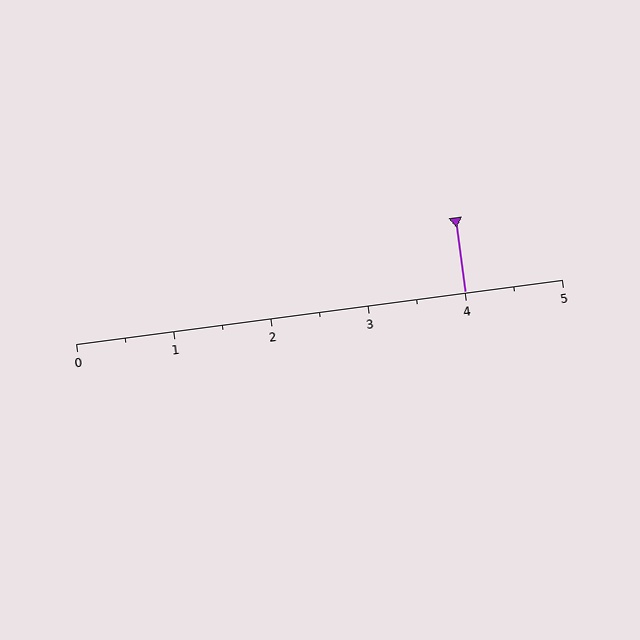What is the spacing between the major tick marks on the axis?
The major ticks are spaced 1 apart.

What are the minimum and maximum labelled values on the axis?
The axis runs from 0 to 5.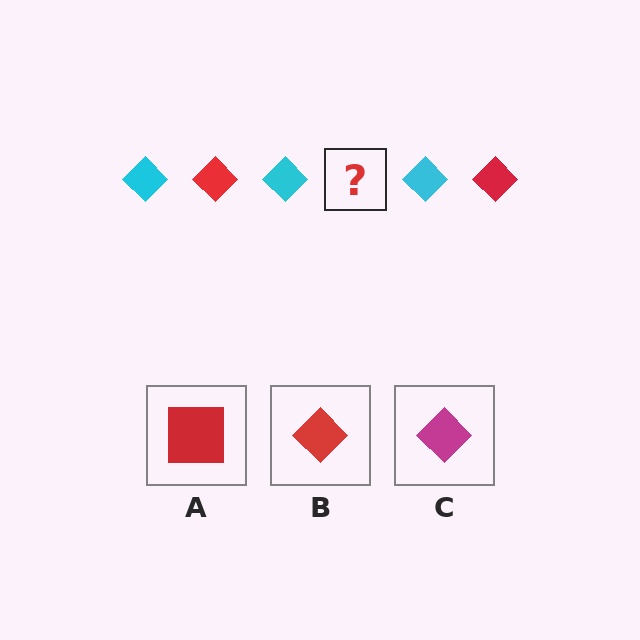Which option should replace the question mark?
Option B.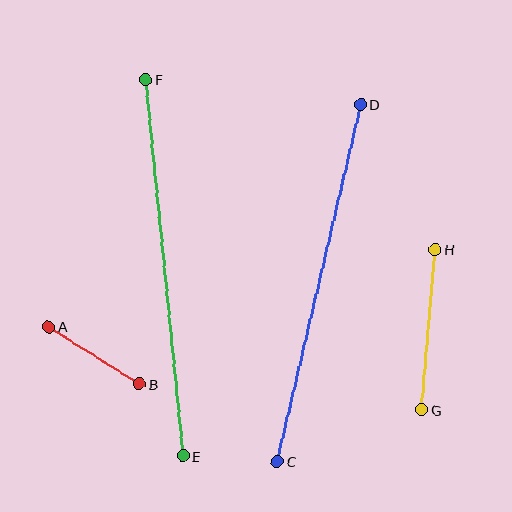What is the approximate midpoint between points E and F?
The midpoint is at approximately (165, 268) pixels.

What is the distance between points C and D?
The distance is approximately 367 pixels.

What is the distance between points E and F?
The distance is approximately 378 pixels.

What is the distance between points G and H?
The distance is approximately 161 pixels.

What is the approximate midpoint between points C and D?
The midpoint is at approximately (319, 283) pixels.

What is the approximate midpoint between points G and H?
The midpoint is at approximately (428, 330) pixels.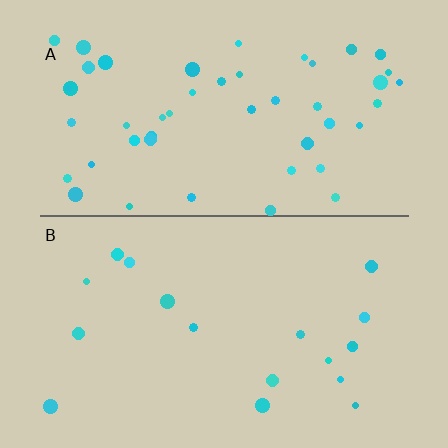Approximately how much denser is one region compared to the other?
Approximately 2.6× — region A over region B.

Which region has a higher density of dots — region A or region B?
A (the top).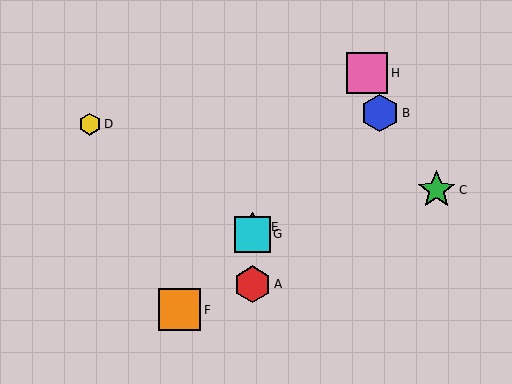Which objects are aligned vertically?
Objects A, E, G are aligned vertically.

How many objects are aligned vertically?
3 objects (A, E, G) are aligned vertically.